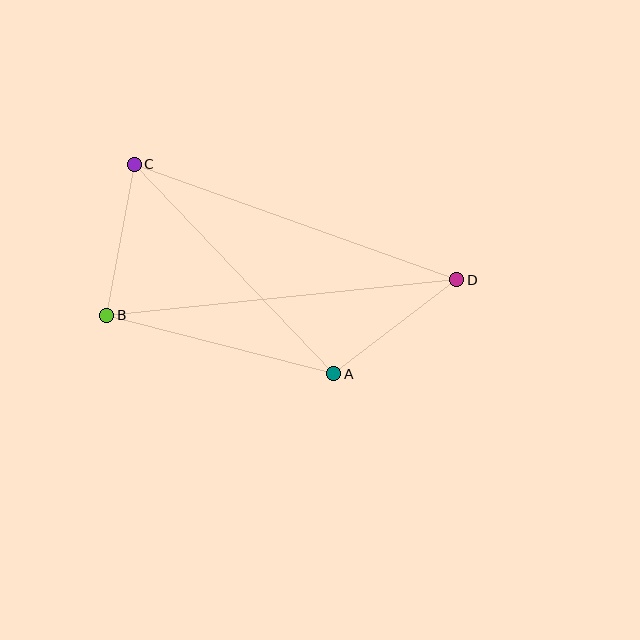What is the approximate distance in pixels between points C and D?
The distance between C and D is approximately 343 pixels.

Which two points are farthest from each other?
Points B and D are farthest from each other.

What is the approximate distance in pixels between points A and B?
The distance between A and B is approximately 235 pixels.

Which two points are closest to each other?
Points B and C are closest to each other.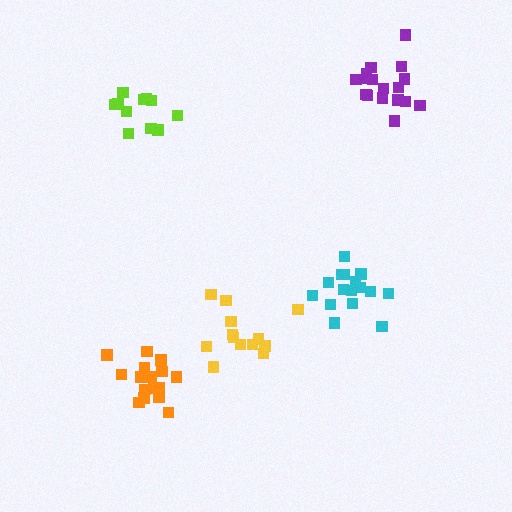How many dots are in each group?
Group 1: 17 dots, Group 2: 16 dots, Group 3: 12 dots, Group 4: 17 dots, Group 5: 13 dots (75 total).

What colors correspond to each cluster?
The clusters are colored: orange, cyan, lime, purple, yellow.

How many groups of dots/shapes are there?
There are 5 groups.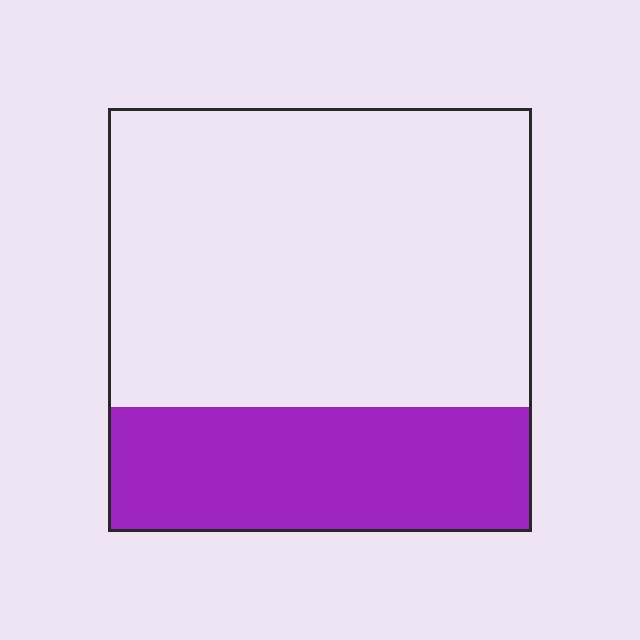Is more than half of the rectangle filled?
No.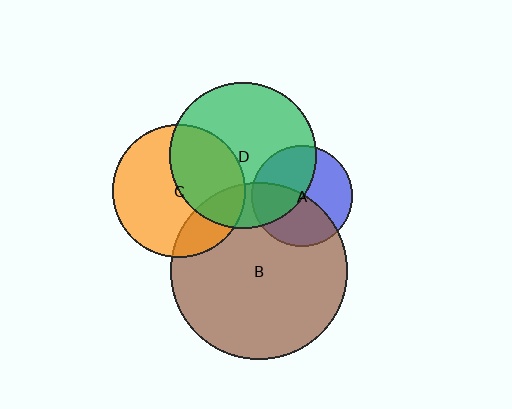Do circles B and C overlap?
Yes.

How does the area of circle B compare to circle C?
Approximately 1.8 times.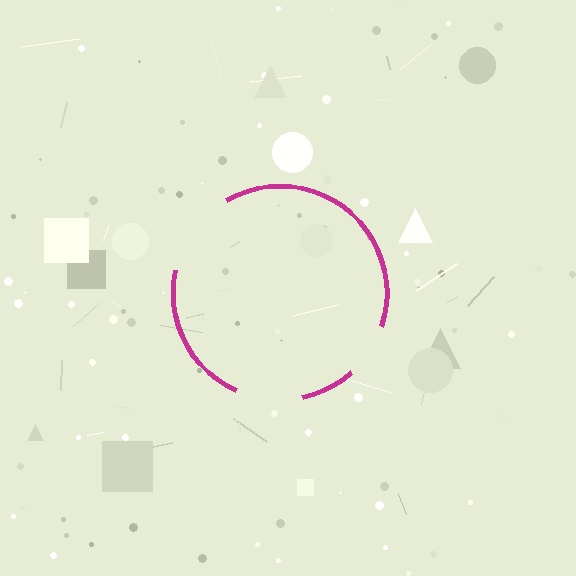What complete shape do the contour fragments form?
The contour fragments form a circle.